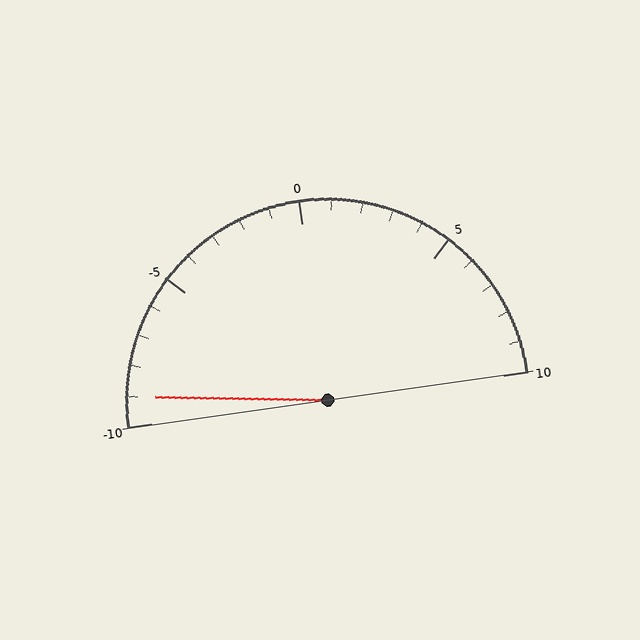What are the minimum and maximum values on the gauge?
The gauge ranges from -10 to 10.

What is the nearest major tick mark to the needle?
The nearest major tick mark is -10.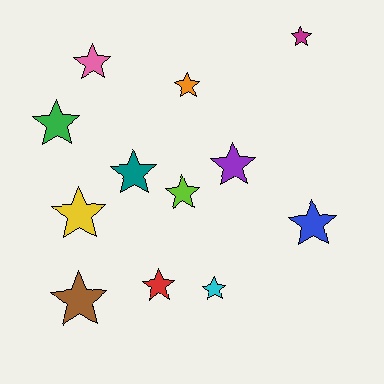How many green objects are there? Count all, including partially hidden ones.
There is 1 green object.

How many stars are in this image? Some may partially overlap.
There are 12 stars.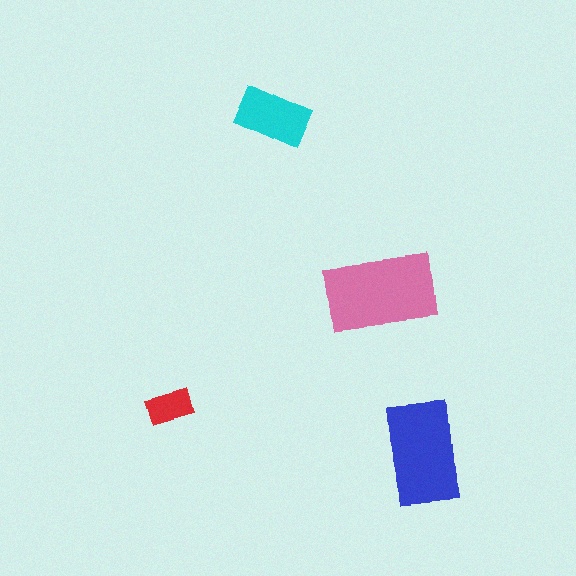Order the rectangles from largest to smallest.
the pink one, the blue one, the cyan one, the red one.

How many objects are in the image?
There are 4 objects in the image.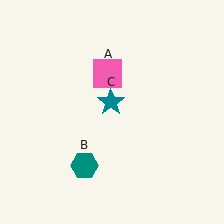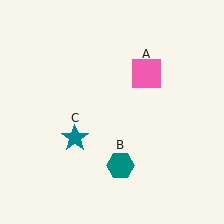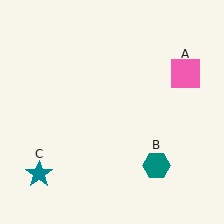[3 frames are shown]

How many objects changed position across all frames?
3 objects changed position: pink square (object A), teal hexagon (object B), teal star (object C).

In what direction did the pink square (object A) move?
The pink square (object A) moved right.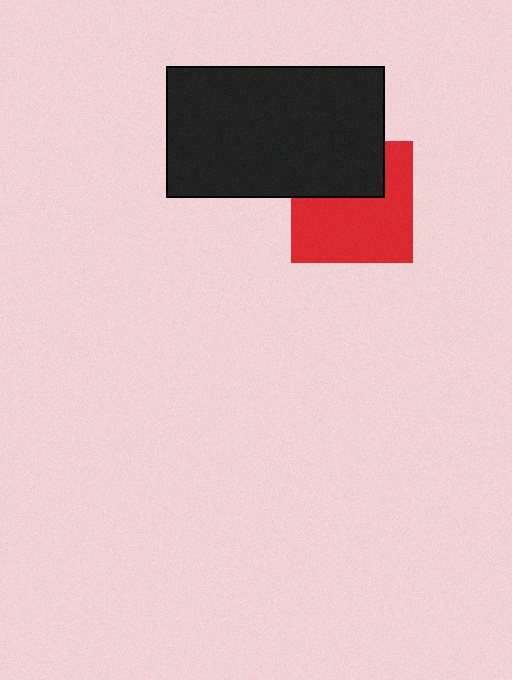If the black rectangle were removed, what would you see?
You would see the complete red square.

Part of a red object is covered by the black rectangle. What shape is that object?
It is a square.